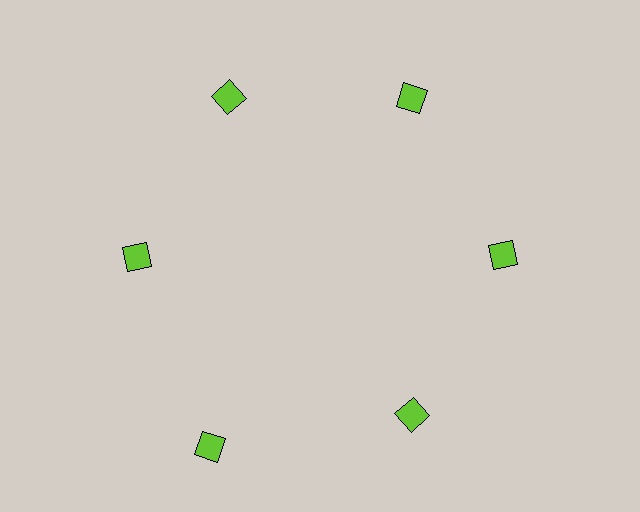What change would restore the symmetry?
The symmetry would be restored by moving it inward, back onto the ring so that all 6 squares sit at equal angles and equal distance from the center.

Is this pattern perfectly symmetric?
No. The 6 lime squares are arranged in a ring, but one element near the 7 o'clock position is pushed outward from the center, breaking the 6-fold rotational symmetry.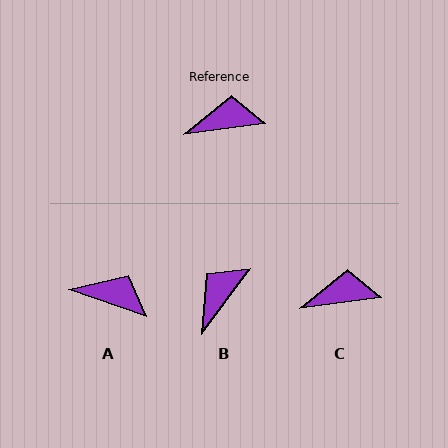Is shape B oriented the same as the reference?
No, it is off by about 46 degrees.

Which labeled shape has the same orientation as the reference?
C.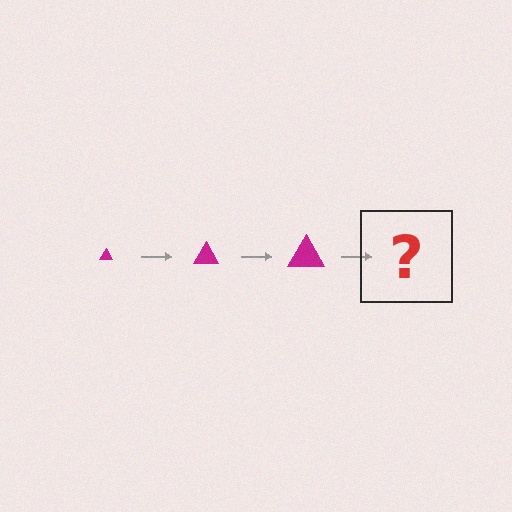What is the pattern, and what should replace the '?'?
The pattern is that the triangle gets progressively larger each step. The '?' should be a magenta triangle, larger than the previous one.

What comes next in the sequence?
The next element should be a magenta triangle, larger than the previous one.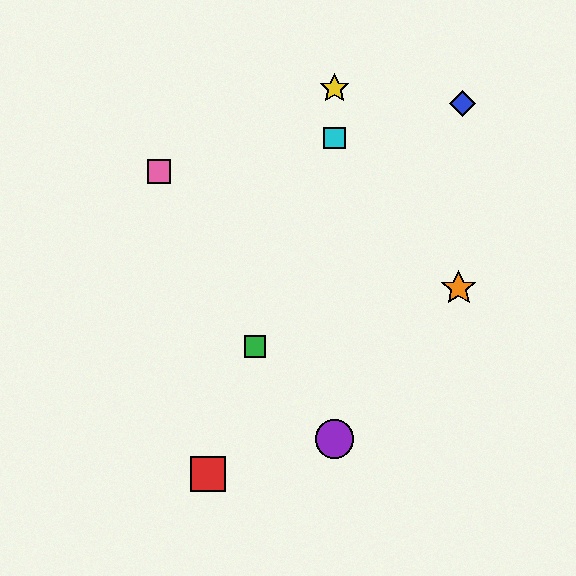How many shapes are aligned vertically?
3 shapes (the yellow star, the purple circle, the cyan square) are aligned vertically.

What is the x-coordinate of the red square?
The red square is at x≈208.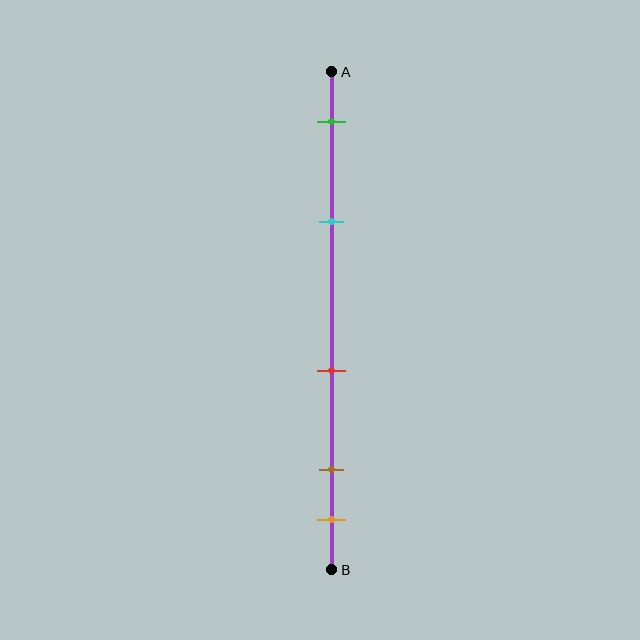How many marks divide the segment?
There are 5 marks dividing the segment.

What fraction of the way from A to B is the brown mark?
The brown mark is approximately 80% (0.8) of the way from A to B.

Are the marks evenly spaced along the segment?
No, the marks are not evenly spaced.